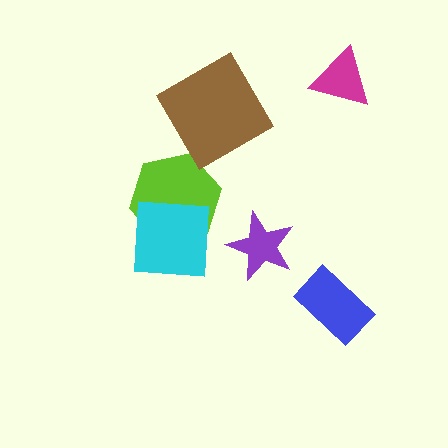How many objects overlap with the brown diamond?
0 objects overlap with the brown diamond.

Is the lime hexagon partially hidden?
Yes, it is partially covered by another shape.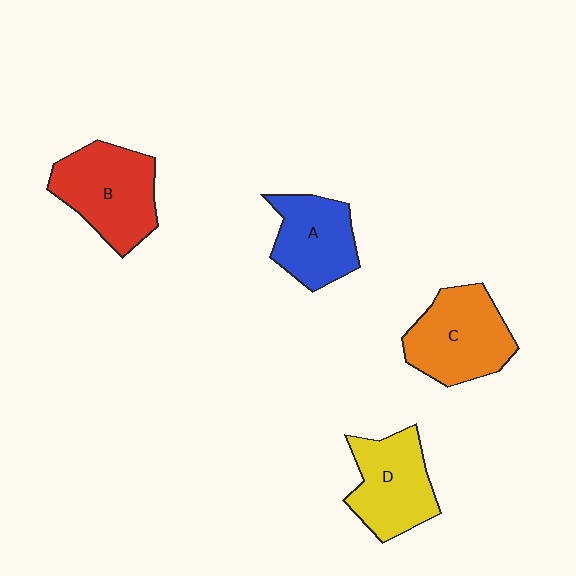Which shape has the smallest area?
Shape A (blue).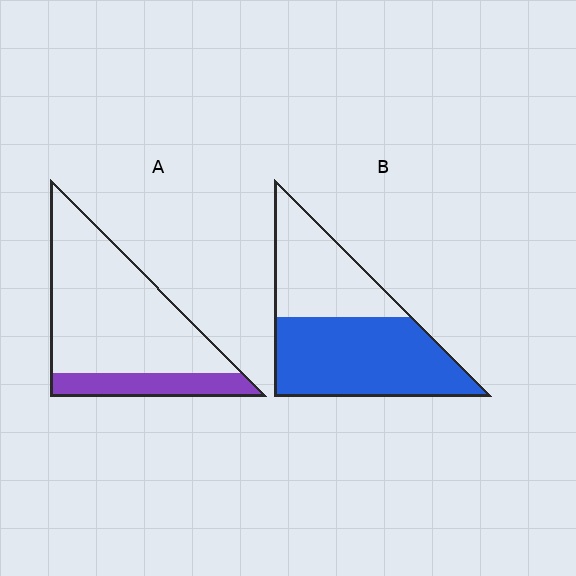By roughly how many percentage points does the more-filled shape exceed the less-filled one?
By roughly 40 percentage points (B over A).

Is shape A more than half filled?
No.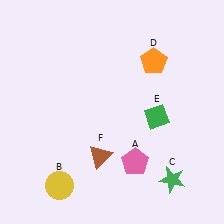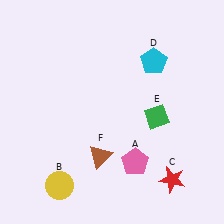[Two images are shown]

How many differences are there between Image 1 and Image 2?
There are 2 differences between the two images.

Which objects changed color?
C changed from green to red. D changed from orange to cyan.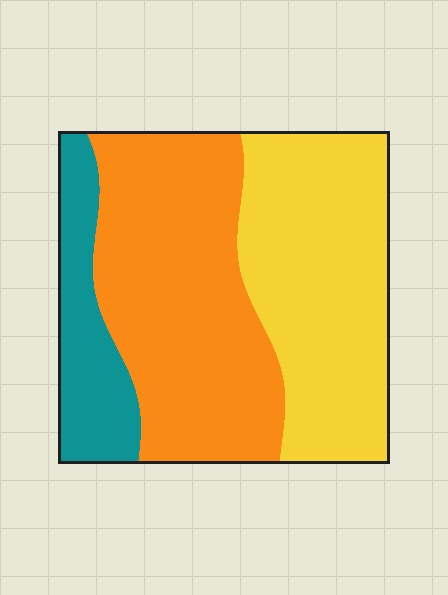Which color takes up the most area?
Orange, at roughly 45%.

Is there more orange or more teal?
Orange.